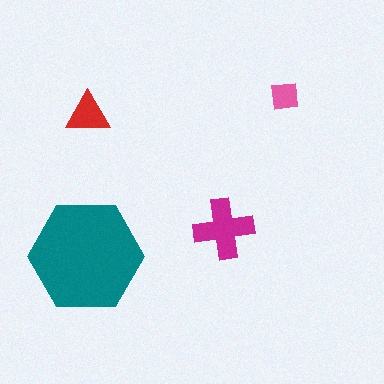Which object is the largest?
The teal hexagon.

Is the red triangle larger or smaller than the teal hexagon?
Smaller.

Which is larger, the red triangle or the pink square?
The red triangle.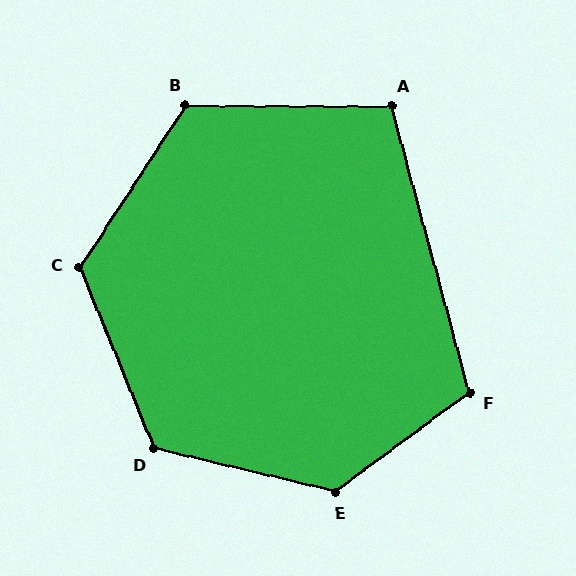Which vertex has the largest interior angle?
E, at approximately 130 degrees.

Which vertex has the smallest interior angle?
A, at approximately 105 degrees.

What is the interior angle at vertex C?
Approximately 125 degrees (obtuse).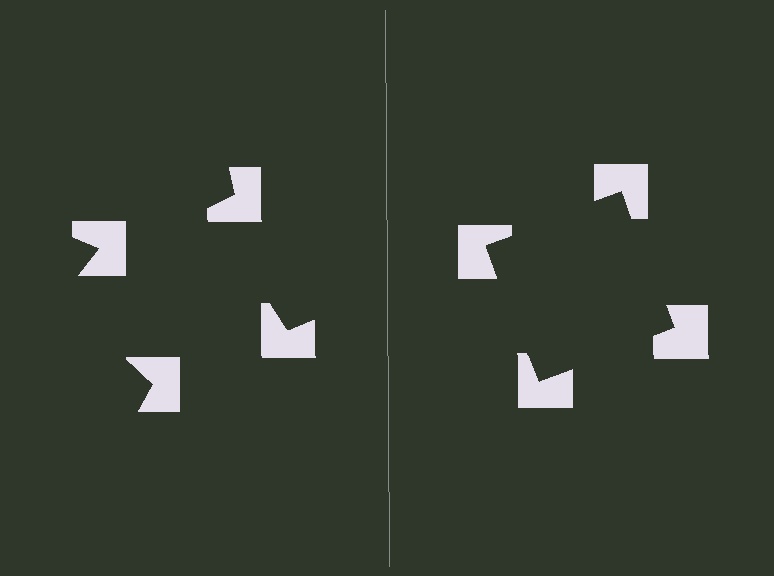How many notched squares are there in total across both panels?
8 — 4 on each side.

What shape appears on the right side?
An illusory square.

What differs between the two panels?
The notched squares are positioned identically on both sides; only the wedge orientations differ. On the right they align to a square; on the left they are misaligned.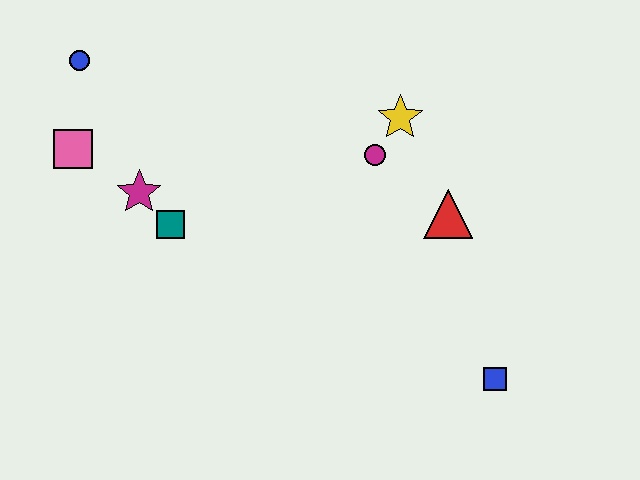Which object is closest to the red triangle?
The magenta circle is closest to the red triangle.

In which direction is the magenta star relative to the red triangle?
The magenta star is to the left of the red triangle.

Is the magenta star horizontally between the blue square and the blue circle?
Yes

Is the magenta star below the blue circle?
Yes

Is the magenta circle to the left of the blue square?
Yes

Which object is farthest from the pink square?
The blue square is farthest from the pink square.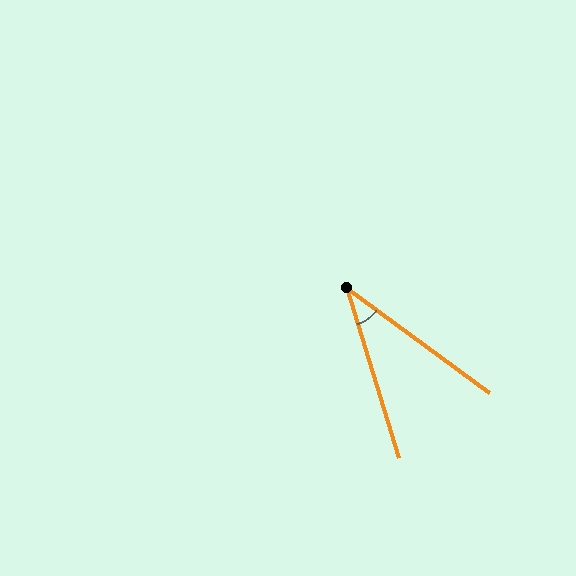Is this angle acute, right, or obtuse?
It is acute.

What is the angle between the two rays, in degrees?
Approximately 37 degrees.